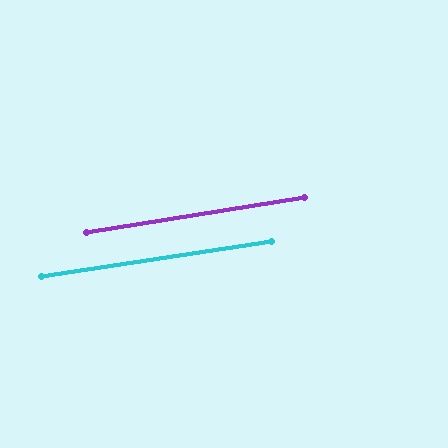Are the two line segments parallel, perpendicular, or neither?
Parallel — their directions differ by only 0.5°.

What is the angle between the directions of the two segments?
Approximately 0 degrees.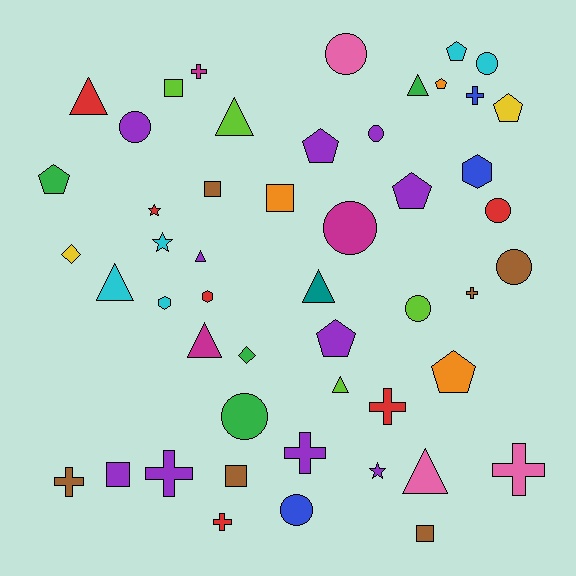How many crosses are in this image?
There are 9 crosses.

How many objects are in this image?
There are 50 objects.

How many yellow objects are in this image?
There are 2 yellow objects.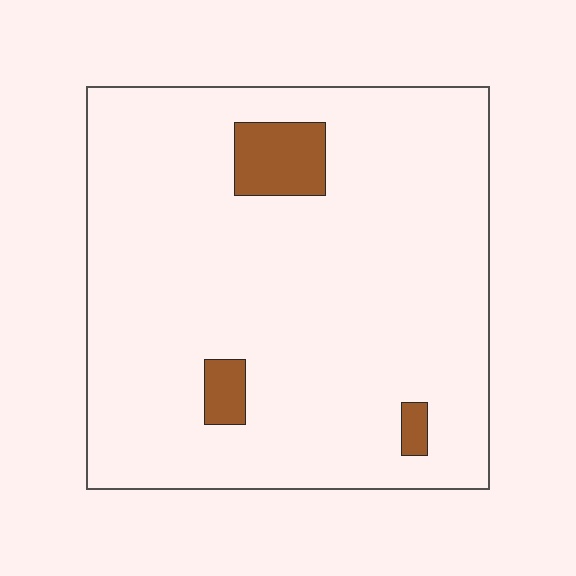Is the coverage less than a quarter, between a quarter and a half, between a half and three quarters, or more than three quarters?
Less than a quarter.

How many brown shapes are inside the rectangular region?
3.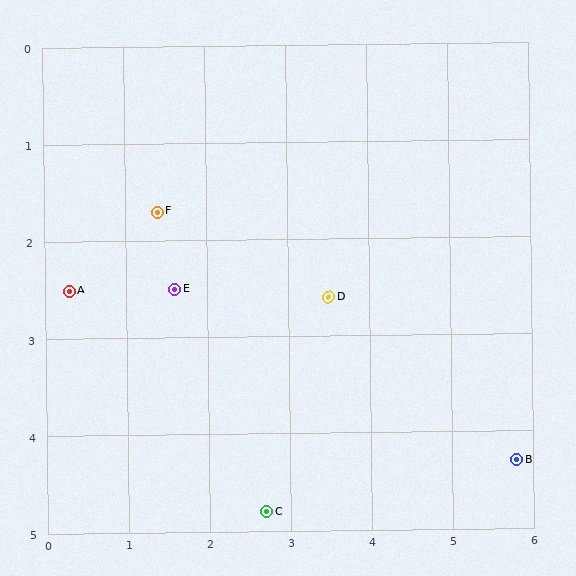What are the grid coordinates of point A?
Point A is at approximately (0.3, 2.5).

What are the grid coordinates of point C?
Point C is at approximately (2.7, 4.8).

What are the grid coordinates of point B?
Point B is at approximately (5.8, 4.3).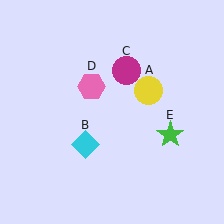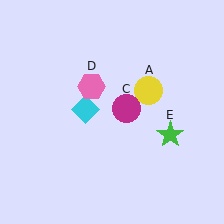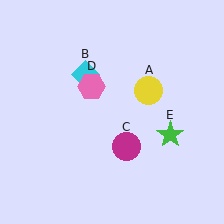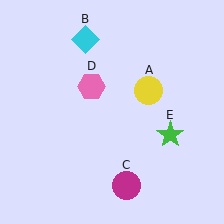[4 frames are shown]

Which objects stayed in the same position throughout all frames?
Yellow circle (object A) and pink hexagon (object D) and green star (object E) remained stationary.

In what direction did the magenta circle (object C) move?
The magenta circle (object C) moved down.